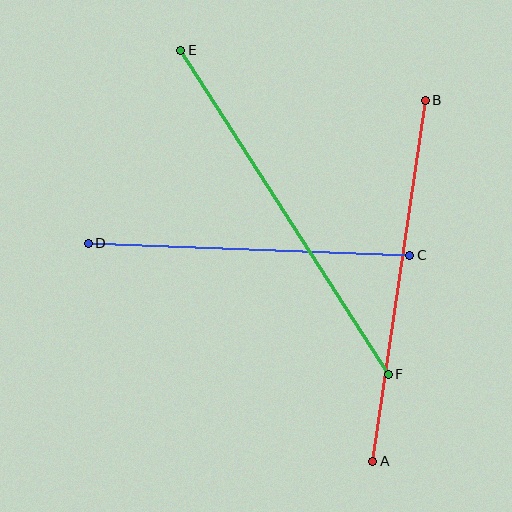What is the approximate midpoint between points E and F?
The midpoint is at approximately (285, 212) pixels.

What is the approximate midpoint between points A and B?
The midpoint is at approximately (399, 281) pixels.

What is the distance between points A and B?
The distance is approximately 365 pixels.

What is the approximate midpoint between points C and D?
The midpoint is at approximately (249, 249) pixels.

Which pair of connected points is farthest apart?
Points E and F are farthest apart.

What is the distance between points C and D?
The distance is approximately 322 pixels.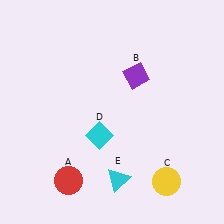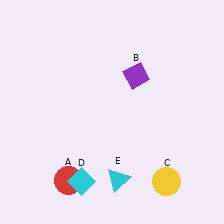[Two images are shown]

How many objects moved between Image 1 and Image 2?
1 object moved between the two images.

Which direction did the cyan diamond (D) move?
The cyan diamond (D) moved down.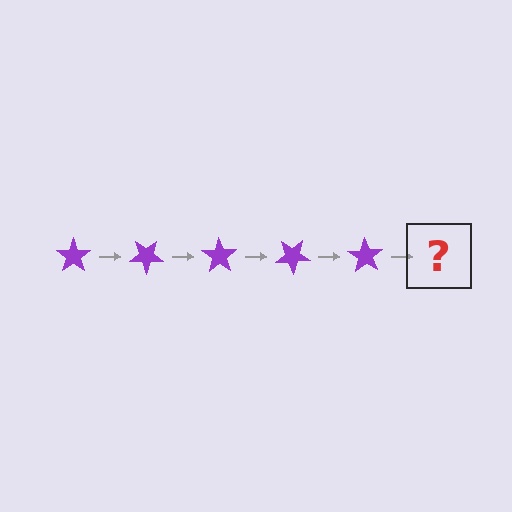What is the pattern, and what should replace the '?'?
The pattern is that the star rotates 35 degrees each step. The '?' should be a purple star rotated 175 degrees.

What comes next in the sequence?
The next element should be a purple star rotated 175 degrees.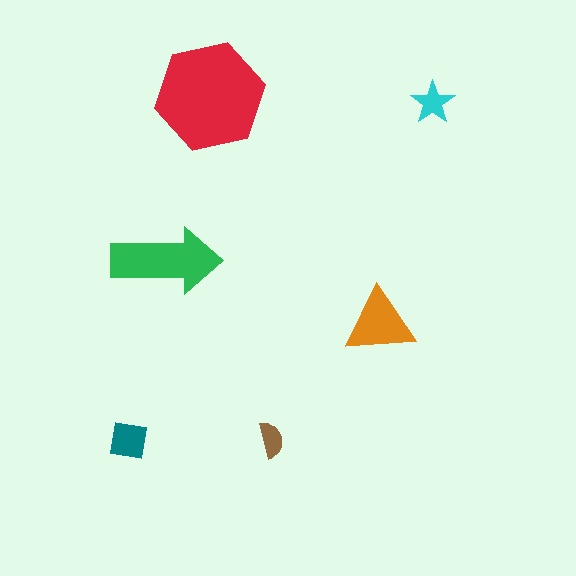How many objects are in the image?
There are 6 objects in the image.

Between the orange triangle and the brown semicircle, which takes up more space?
The orange triangle.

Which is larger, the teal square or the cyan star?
The teal square.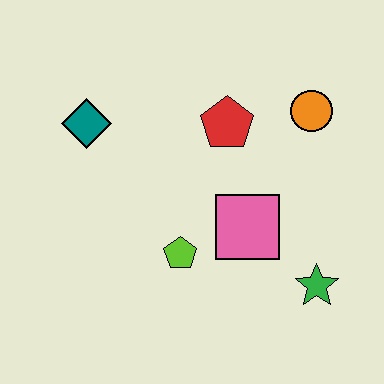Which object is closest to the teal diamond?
The red pentagon is closest to the teal diamond.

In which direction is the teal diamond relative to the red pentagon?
The teal diamond is to the left of the red pentagon.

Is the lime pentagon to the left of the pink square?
Yes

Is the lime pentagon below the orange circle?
Yes